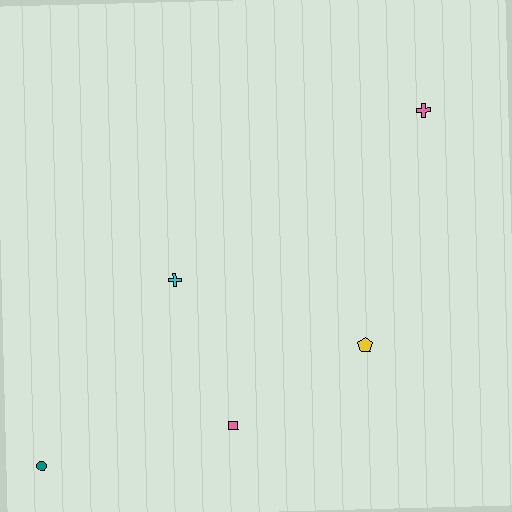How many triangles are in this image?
There are no triangles.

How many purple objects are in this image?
There are no purple objects.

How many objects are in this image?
There are 5 objects.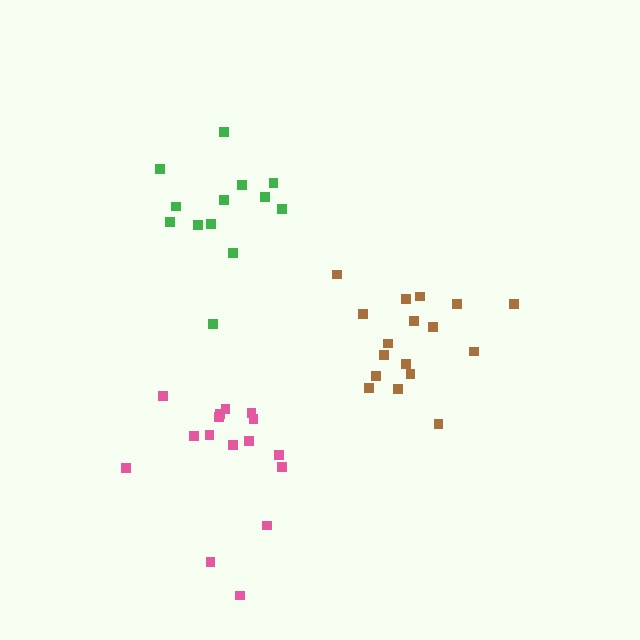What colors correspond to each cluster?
The clusters are colored: pink, brown, green.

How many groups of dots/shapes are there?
There are 3 groups.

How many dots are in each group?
Group 1: 16 dots, Group 2: 17 dots, Group 3: 13 dots (46 total).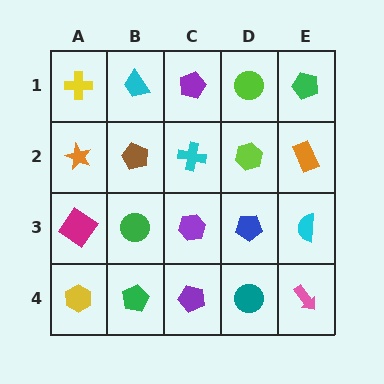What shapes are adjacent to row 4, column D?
A blue pentagon (row 3, column D), a purple pentagon (row 4, column C), a pink arrow (row 4, column E).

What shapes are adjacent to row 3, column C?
A cyan cross (row 2, column C), a purple pentagon (row 4, column C), a green circle (row 3, column B), a blue pentagon (row 3, column D).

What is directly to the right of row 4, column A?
A green pentagon.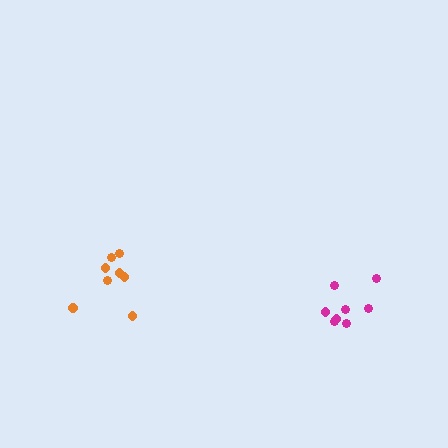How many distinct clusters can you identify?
There are 2 distinct clusters.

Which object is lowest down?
The magenta cluster is bottommost.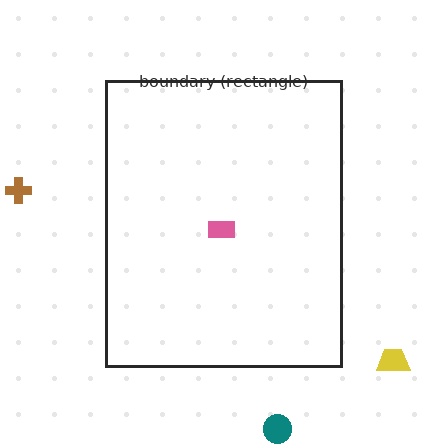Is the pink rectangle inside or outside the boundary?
Inside.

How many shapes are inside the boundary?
1 inside, 3 outside.